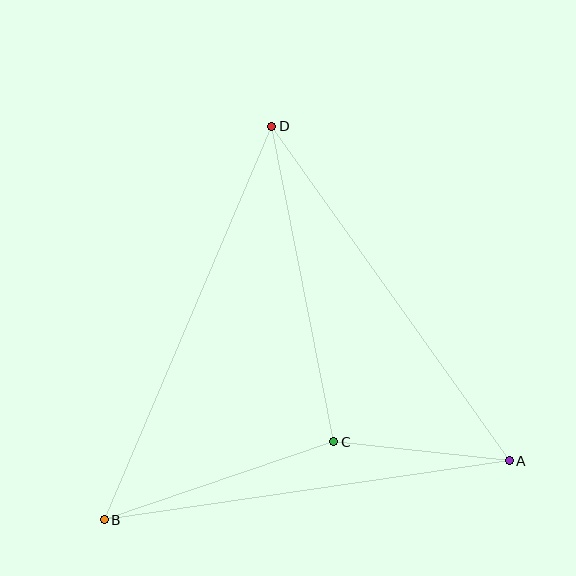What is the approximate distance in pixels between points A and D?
The distance between A and D is approximately 410 pixels.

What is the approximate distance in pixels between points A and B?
The distance between A and B is approximately 410 pixels.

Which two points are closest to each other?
Points A and C are closest to each other.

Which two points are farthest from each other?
Points B and D are farthest from each other.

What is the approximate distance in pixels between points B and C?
The distance between B and C is approximately 243 pixels.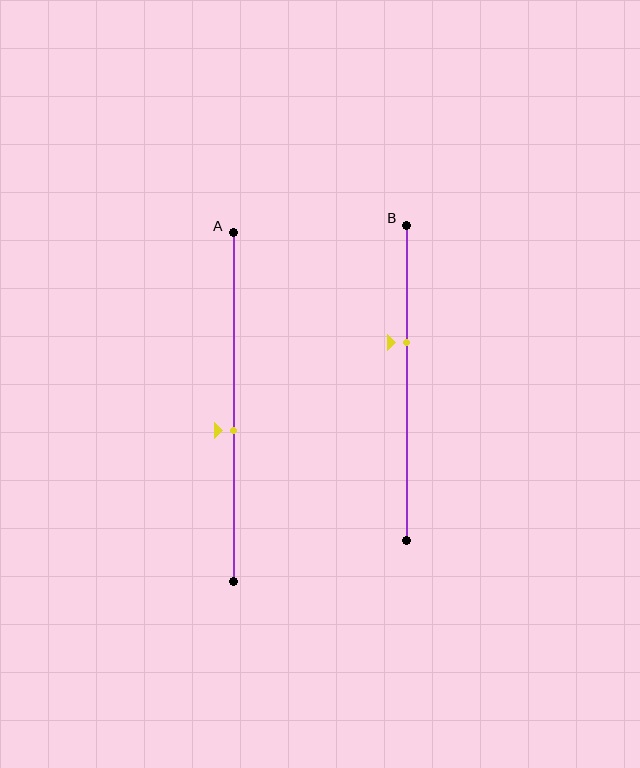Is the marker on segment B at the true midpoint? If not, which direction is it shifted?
No, the marker on segment B is shifted upward by about 13% of the segment length.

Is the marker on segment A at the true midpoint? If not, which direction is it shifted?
No, the marker on segment A is shifted downward by about 7% of the segment length.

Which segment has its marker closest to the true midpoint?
Segment A has its marker closest to the true midpoint.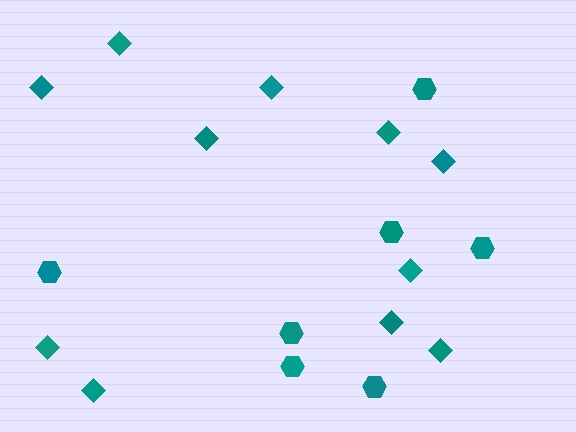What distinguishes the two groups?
There are 2 groups: one group of hexagons (7) and one group of diamonds (11).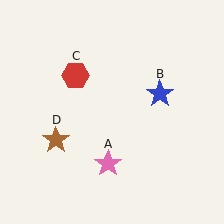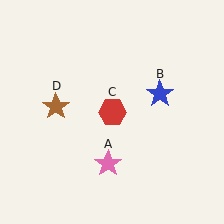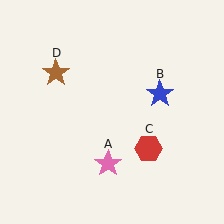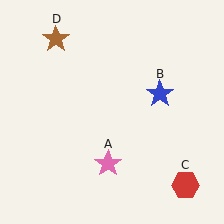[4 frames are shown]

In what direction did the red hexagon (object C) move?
The red hexagon (object C) moved down and to the right.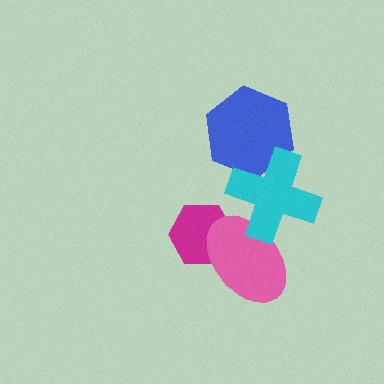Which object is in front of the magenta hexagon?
The pink ellipse is in front of the magenta hexagon.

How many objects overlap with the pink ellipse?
2 objects overlap with the pink ellipse.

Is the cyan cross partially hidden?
No, no other shape covers it.